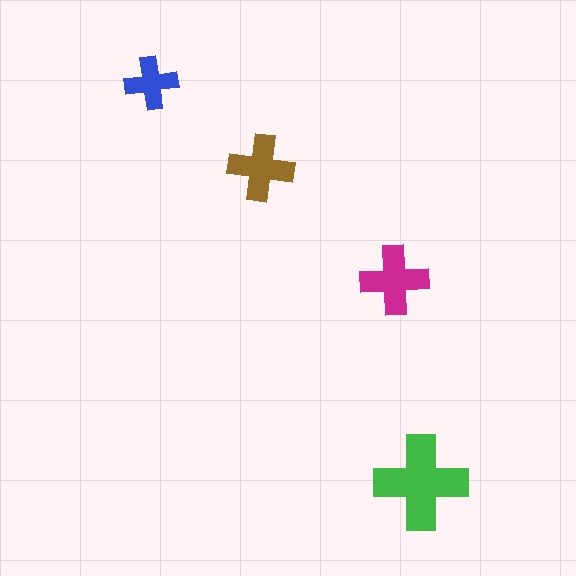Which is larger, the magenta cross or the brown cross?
The magenta one.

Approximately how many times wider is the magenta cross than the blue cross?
About 1.5 times wider.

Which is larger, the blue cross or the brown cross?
The brown one.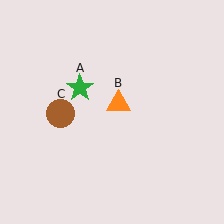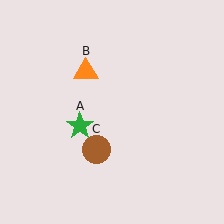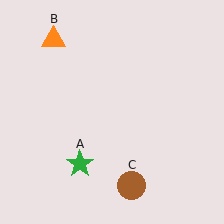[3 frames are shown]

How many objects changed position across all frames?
3 objects changed position: green star (object A), orange triangle (object B), brown circle (object C).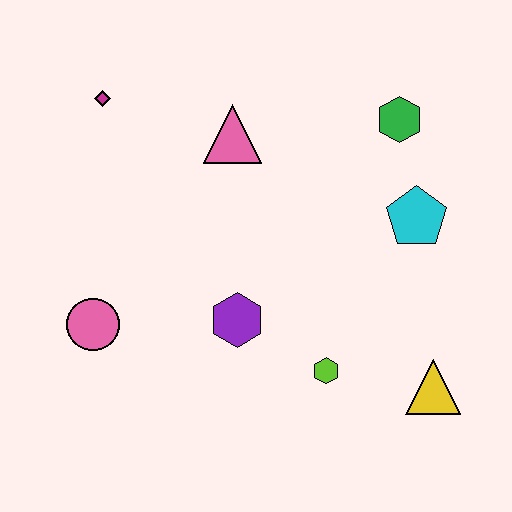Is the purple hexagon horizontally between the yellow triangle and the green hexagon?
No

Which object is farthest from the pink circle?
The green hexagon is farthest from the pink circle.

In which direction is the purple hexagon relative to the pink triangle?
The purple hexagon is below the pink triangle.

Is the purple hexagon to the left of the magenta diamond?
No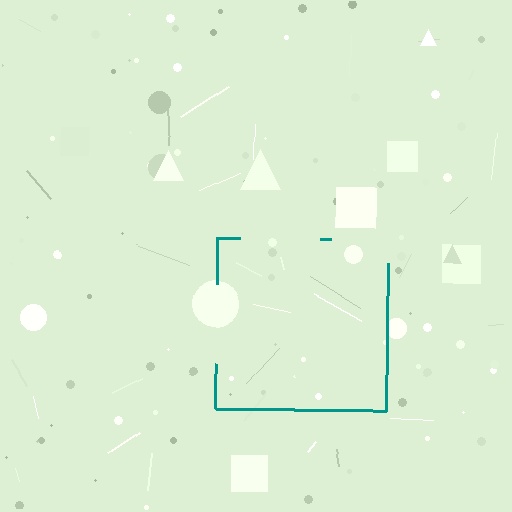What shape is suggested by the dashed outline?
The dashed outline suggests a square.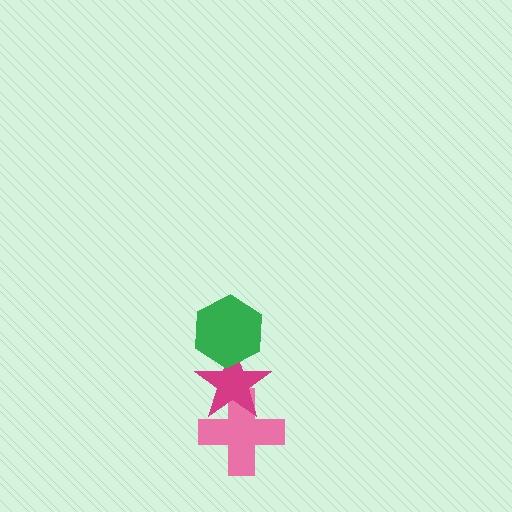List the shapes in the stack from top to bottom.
From top to bottom: the green hexagon, the magenta star, the pink cross.